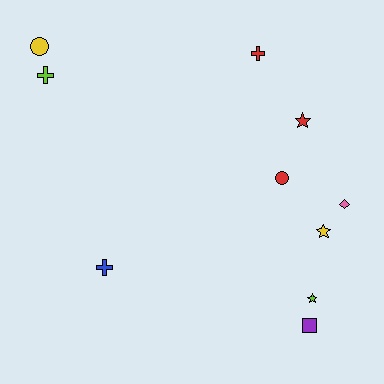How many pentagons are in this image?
There are no pentagons.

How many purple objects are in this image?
There is 1 purple object.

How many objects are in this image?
There are 10 objects.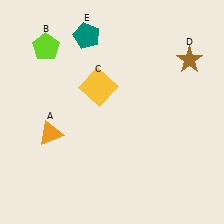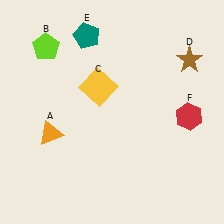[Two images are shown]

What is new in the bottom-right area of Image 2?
A red hexagon (F) was added in the bottom-right area of Image 2.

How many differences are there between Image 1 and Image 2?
There is 1 difference between the two images.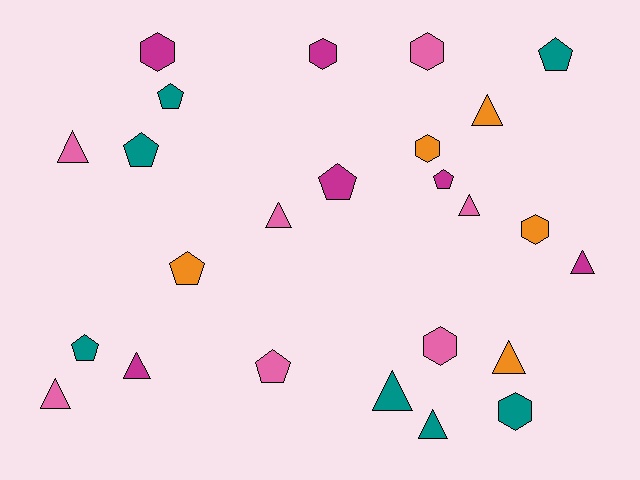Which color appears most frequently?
Pink, with 7 objects.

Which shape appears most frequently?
Triangle, with 10 objects.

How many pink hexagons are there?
There are 2 pink hexagons.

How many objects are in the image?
There are 25 objects.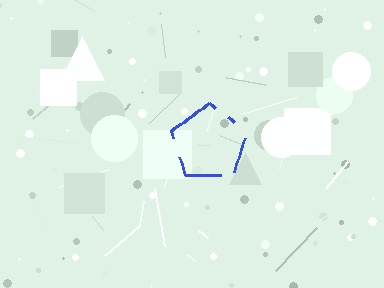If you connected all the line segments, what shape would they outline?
They would outline a pentagon.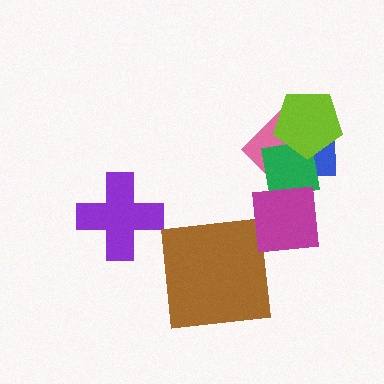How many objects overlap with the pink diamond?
3 objects overlap with the pink diamond.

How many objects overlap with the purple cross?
0 objects overlap with the purple cross.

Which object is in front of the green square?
The lime pentagon is in front of the green square.